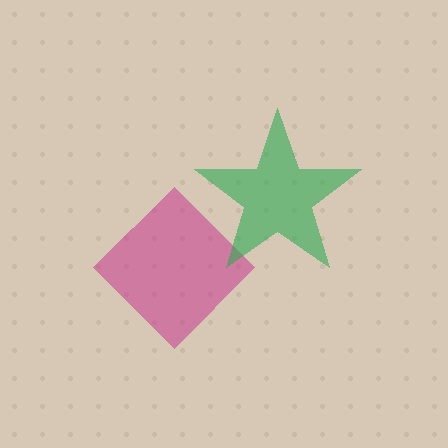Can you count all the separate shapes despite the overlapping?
Yes, there are 2 separate shapes.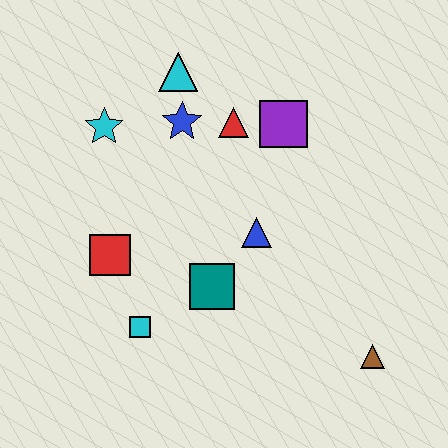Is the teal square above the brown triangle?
Yes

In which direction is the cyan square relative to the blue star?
The cyan square is below the blue star.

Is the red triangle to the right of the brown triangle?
No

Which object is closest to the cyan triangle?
The blue star is closest to the cyan triangle.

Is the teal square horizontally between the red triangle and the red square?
Yes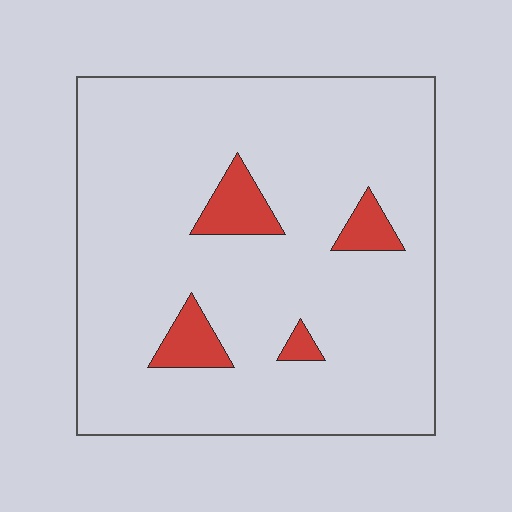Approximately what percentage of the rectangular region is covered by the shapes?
Approximately 10%.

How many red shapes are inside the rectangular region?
4.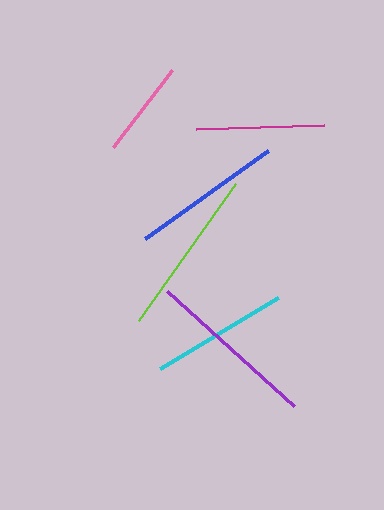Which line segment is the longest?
The purple line is the longest at approximately 171 pixels.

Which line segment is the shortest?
The pink line is the shortest at approximately 97 pixels.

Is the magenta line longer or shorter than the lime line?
The lime line is longer than the magenta line.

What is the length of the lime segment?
The lime segment is approximately 167 pixels long.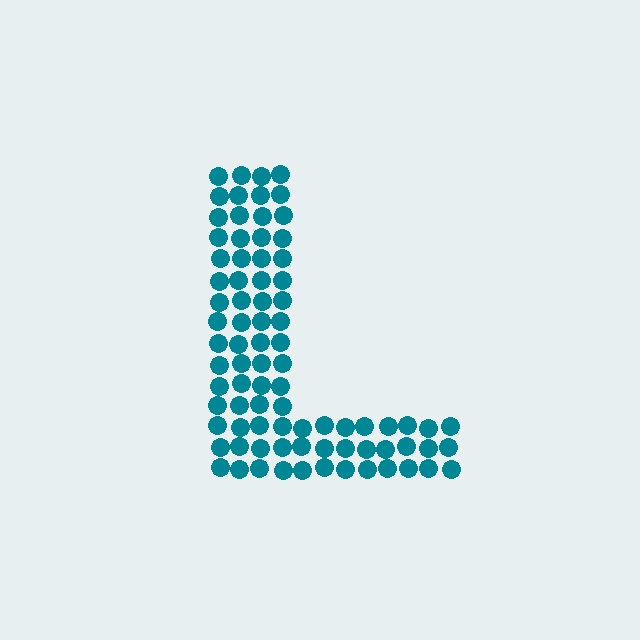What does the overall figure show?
The overall figure shows the letter L.